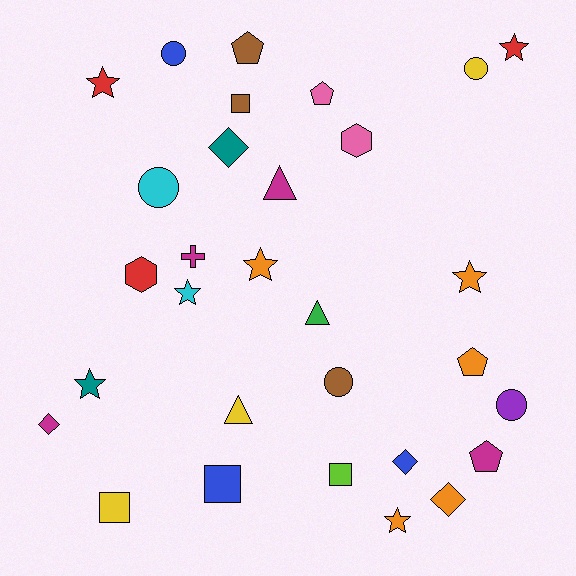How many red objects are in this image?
There are 3 red objects.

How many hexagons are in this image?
There are 2 hexagons.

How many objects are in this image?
There are 30 objects.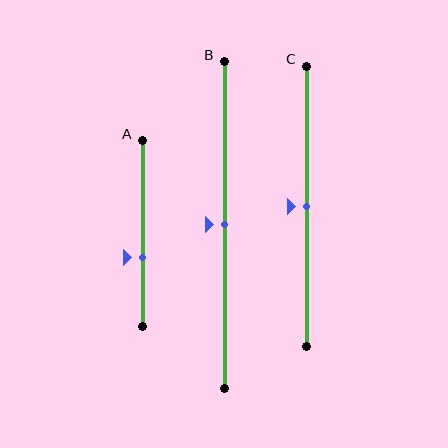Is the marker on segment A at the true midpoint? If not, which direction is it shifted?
No, the marker on segment A is shifted downward by about 13% of the segment length.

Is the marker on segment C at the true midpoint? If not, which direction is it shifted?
Yes, the marker on segment C is at the true midpoint.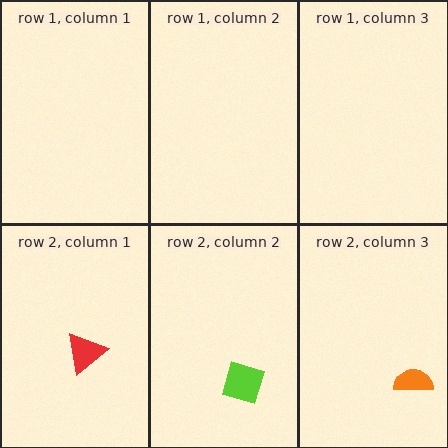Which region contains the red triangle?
The row 2, column 1 region.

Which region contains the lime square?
The row 2, column 2 region.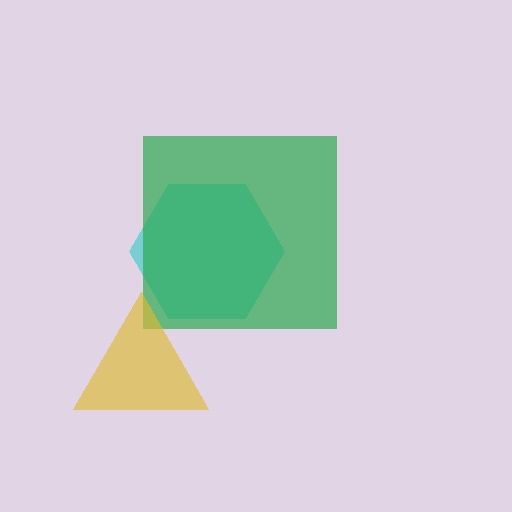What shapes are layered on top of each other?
The layered shapes are: a cyan hexagon, a green square, a yellow triangle.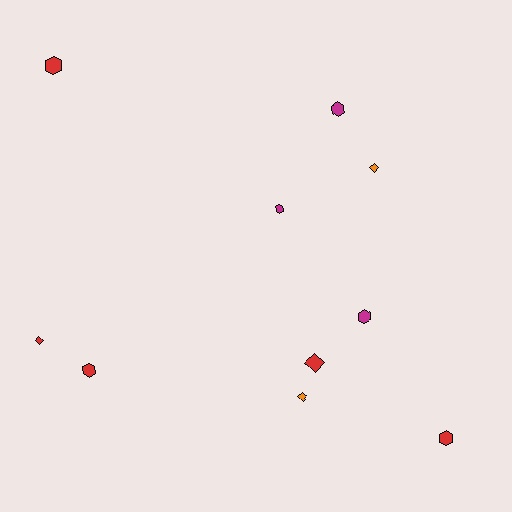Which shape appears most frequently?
Hexagon, with 6 objects.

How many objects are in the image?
There are 10 objects.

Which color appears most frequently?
Red, with 5 objects.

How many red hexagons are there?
There are 3 red hexagons.